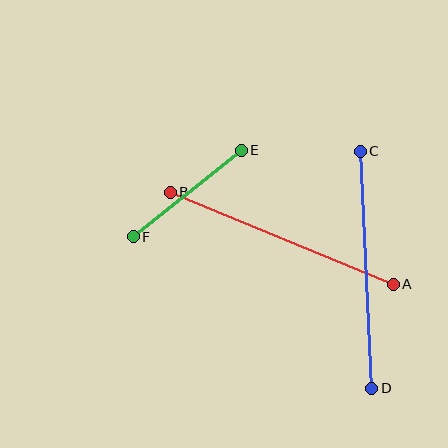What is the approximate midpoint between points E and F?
The midpoint is at approximately (187, 194) pixels.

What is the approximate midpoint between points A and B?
The midpoint is at approximately (282, 238) pixels.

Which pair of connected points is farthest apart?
Points A and B are farthest apart.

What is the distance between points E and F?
The distance is approximately 138 pixels.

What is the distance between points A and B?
The distance is approximately 241 pixels.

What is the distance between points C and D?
The distance is approximately 237 pixels.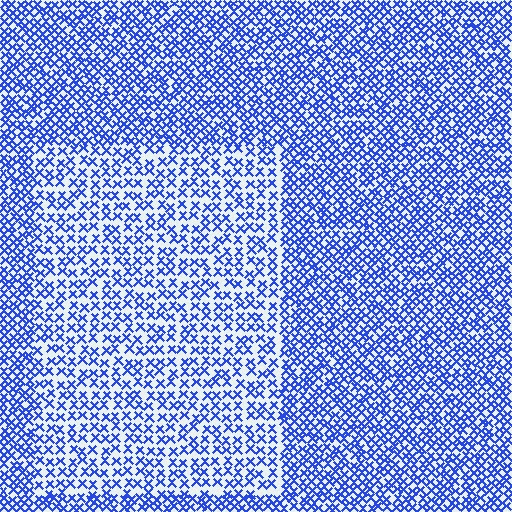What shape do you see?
I see a rectangle.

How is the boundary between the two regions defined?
The boundary is defined by a change in element density (approximately 1.7x ratio). All elements are the same color, size, and shape.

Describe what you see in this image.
The image contains small blue elements arranged at two different densities. A rectangle-shaped region is visible where the elements are less densely packed than the surrounding area.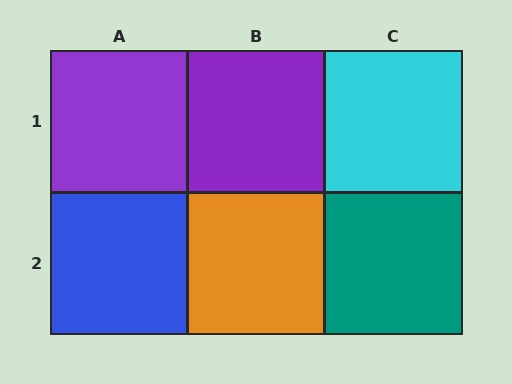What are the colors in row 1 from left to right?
Purple, purple, cyan.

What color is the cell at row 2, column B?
Orange.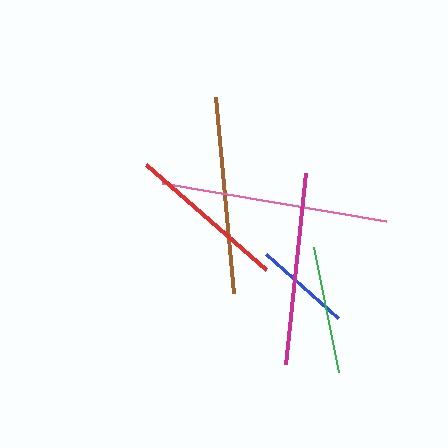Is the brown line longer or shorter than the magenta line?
The brown line is longer than the magenta line.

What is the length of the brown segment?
The brown segment is approximately 197 pixels long.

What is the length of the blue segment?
The blue segment is approximately 97 pixels long.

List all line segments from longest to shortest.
From longest to shortest: pink, brown, magenta, red, green, blue.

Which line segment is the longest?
The pink line is the longest at approximately 228 pixels.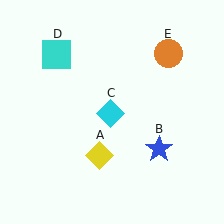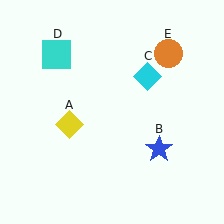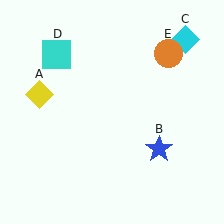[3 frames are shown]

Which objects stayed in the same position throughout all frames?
Blue star (object B) and cyan square (object D) and orange circle (object E) remained stationary.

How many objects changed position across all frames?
2 objects changed position: yellow diamond (object A), cyan diamond (object C).